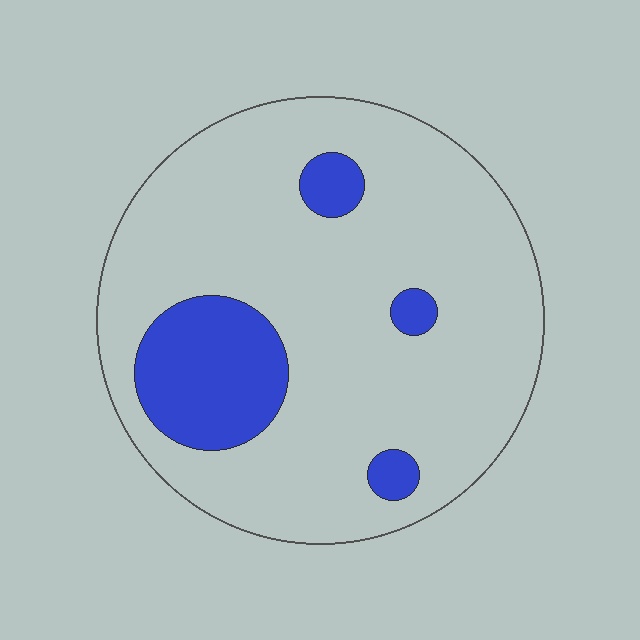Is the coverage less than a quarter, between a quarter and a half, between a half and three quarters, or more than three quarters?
Less than a quarter.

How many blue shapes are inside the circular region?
4.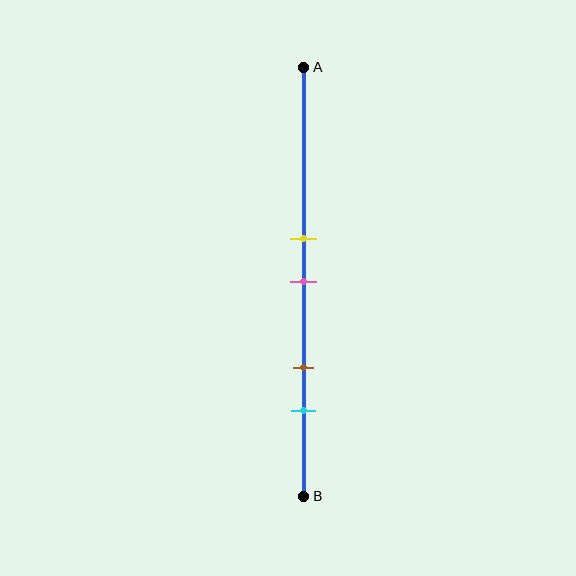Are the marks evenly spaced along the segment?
No, the marks are not evenly spaced.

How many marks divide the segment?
There are 4 marks dividing the segment.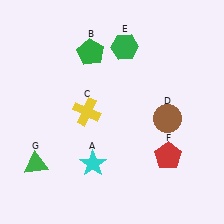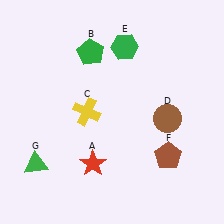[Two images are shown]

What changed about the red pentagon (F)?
In Image 1, F is red. In Image 2, it changed to brown.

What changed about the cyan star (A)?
In Image 1, A is cyan. In Image 2, it changed to red.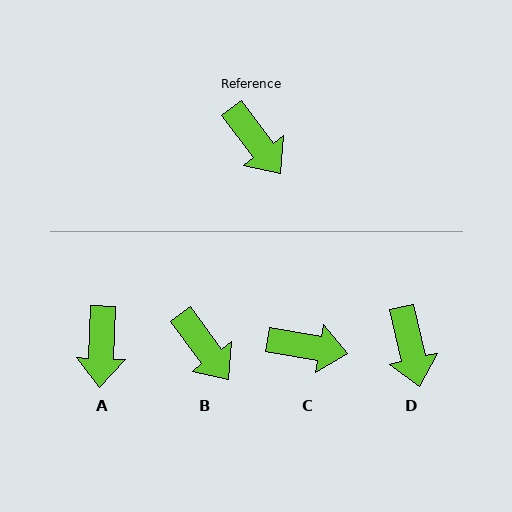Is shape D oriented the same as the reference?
No, it is off by about 23 degrees.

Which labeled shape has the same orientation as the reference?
B.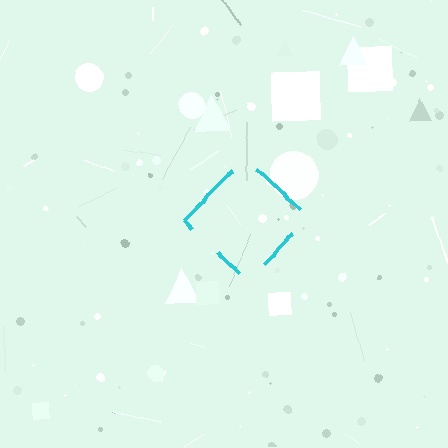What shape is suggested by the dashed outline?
The dashed outline suggests a diamond.